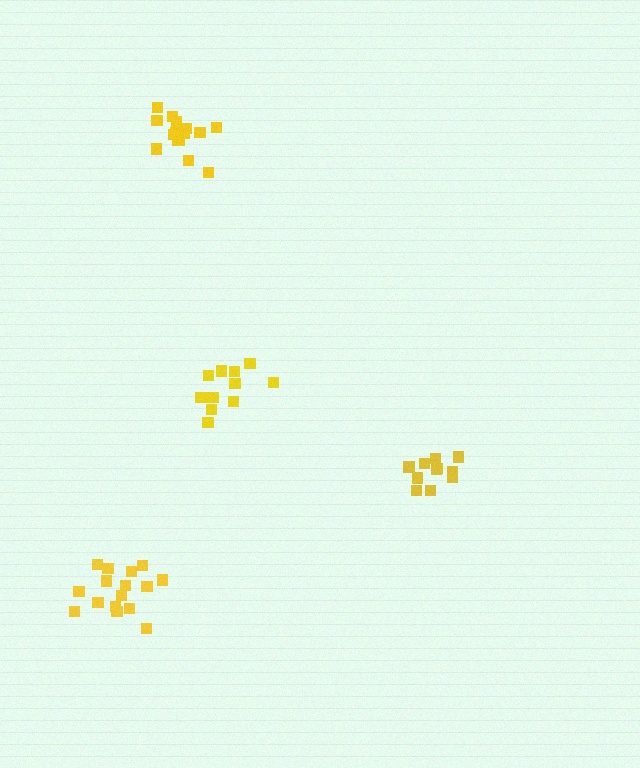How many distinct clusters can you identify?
There are 4 distinct clusters.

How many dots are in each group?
Group 1: 11 dots, Group 2: 16 dots, Group 3: 12 dots, Group 4: 16 dots (55 total).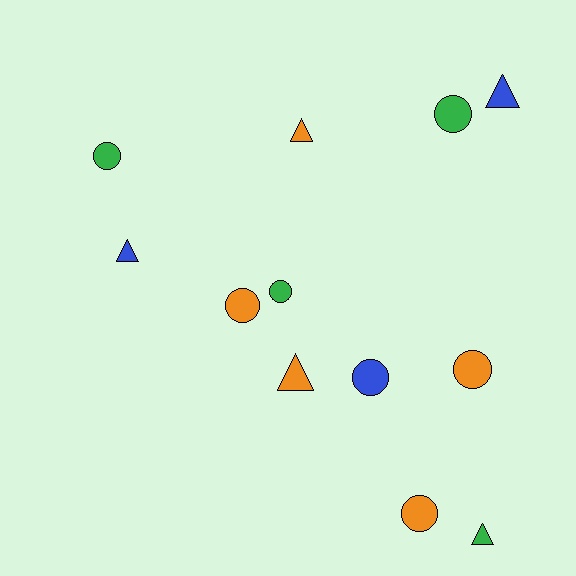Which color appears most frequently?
Orange, with 5 objects.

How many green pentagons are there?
There are no green pentagons.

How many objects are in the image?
There are 12 objects.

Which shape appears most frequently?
Circle, with 7 objects.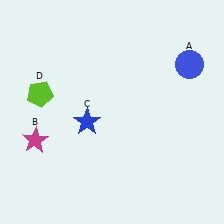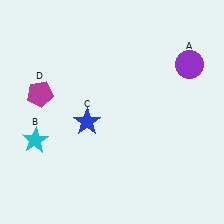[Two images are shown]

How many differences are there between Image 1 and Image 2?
There are 3 differences between the two images.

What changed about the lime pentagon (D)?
In Image 1, D is lime. In Image 2, it changed to magenta.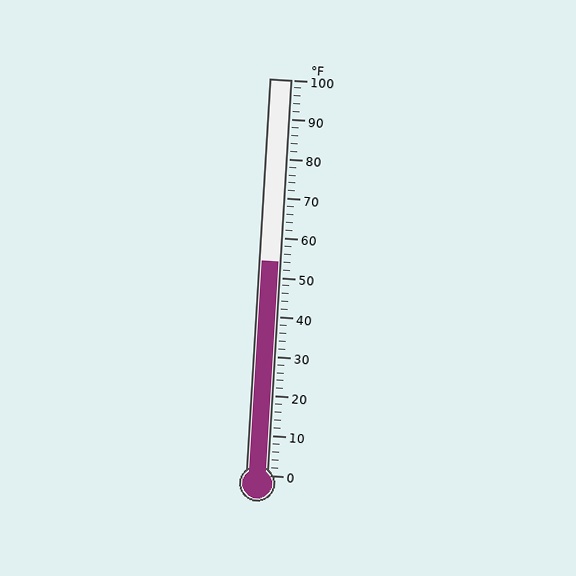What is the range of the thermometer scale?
The thermometer scale ranges from 0°F to 100°F.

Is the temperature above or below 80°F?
The temperature is below 80°F.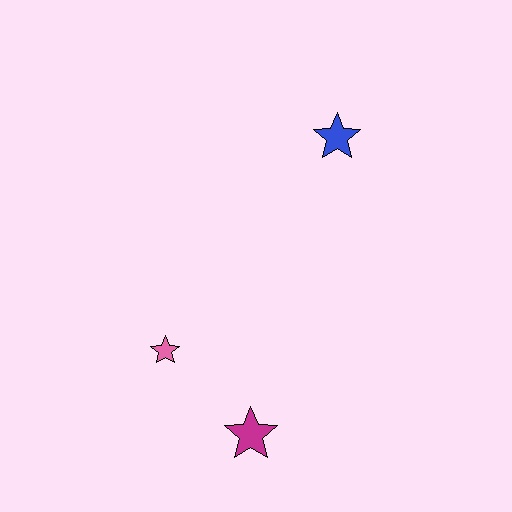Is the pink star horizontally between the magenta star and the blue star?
No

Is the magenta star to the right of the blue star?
No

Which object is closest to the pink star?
The magenta star is closest to the pink star.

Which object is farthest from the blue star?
The magenta star is farthest from the blue star.